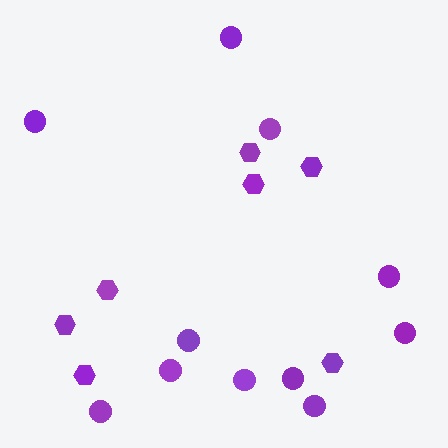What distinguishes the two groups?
There are 2 groups: one group of hexagons (7) and one group of circles (11).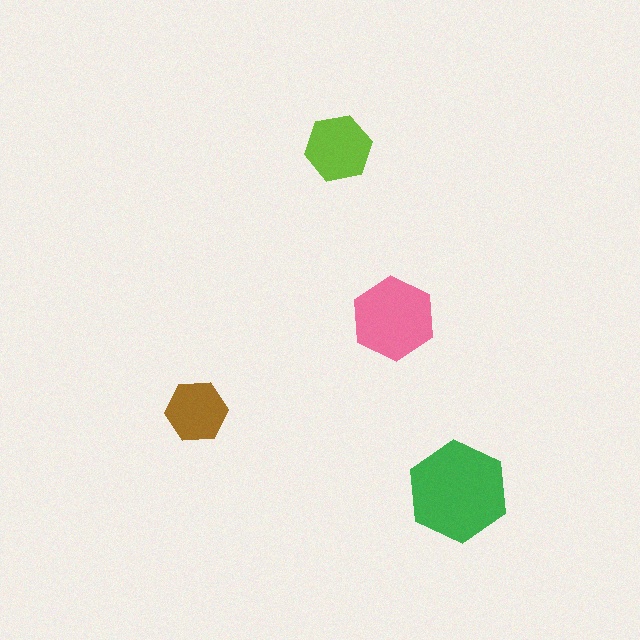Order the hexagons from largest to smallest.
the green one, the pink one, the lime one, the brown one.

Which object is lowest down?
The green hexagon is bottommost.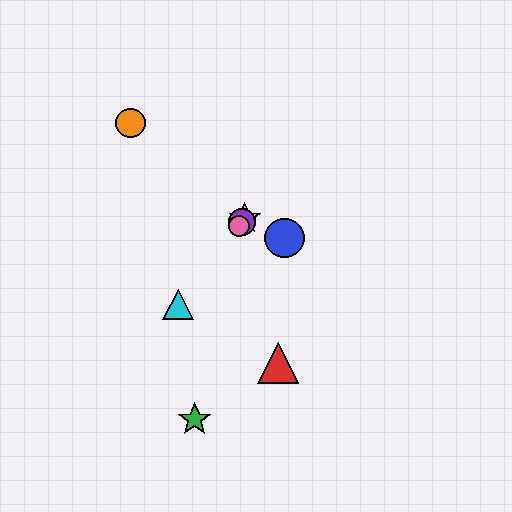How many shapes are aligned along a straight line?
4 shapes (the yellow star, the purple circle, the cyan triangle, the pink circle) are aligned along a straight line.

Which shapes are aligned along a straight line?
The yellow star, the purple circle, the cyan triangle, the pink circle are aligned along a straight line.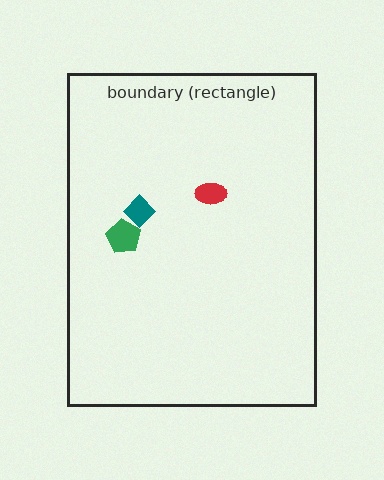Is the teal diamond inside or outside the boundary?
Inside.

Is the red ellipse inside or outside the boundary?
Inside.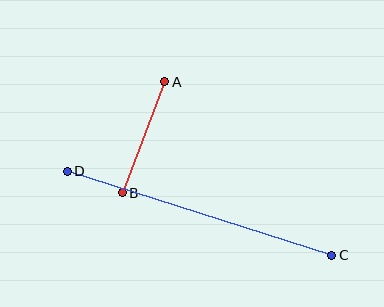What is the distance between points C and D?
The distance is approximately 277 pixels.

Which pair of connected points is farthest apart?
Points C and D are farthest apart.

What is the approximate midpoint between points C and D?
The midpoint is at approximately (200, 213) pixels.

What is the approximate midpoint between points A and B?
The midpoint is at approximately (143, 137) pixels.